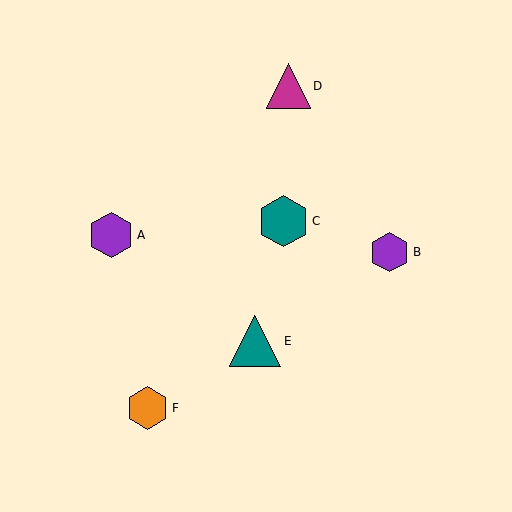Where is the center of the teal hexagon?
The center of the teal hexagon is at (283, 221).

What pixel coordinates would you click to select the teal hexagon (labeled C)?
Click at (283, 221) to select the teal hexagon C.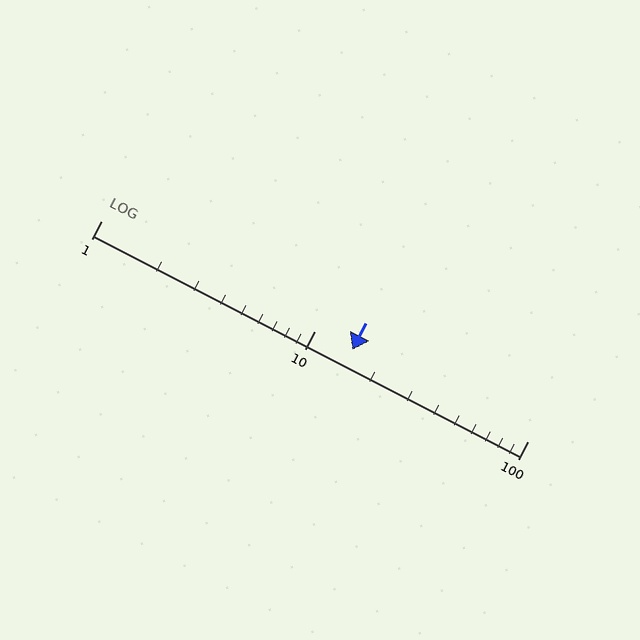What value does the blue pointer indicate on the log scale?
The pointer indicates approximately 15.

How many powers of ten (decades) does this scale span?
The scale spans 2 decades, from 1 to 100.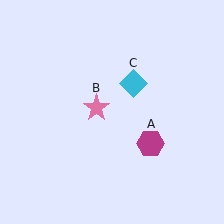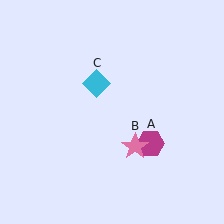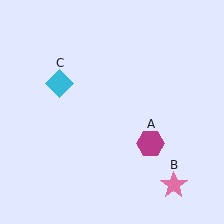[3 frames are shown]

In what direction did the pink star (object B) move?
The pink star (object B) moved down and to the right.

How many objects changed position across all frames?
2 objects changed position: pink star (object B), cyan diamond (object C).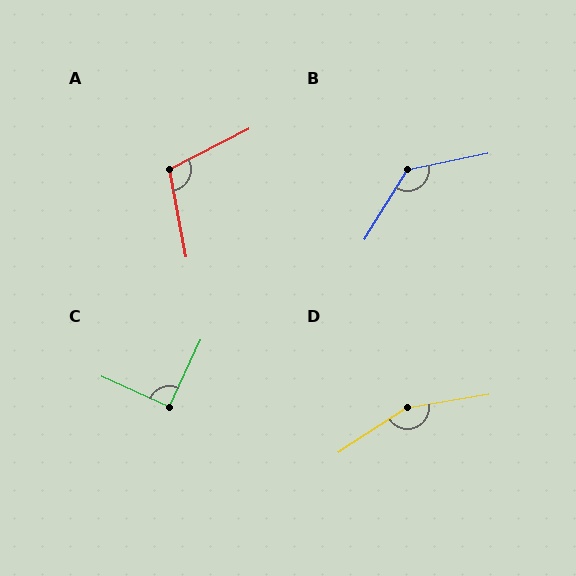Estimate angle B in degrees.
Approximately 133 degrees.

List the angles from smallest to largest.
C (91°), A (106°), B (133°), D (156°).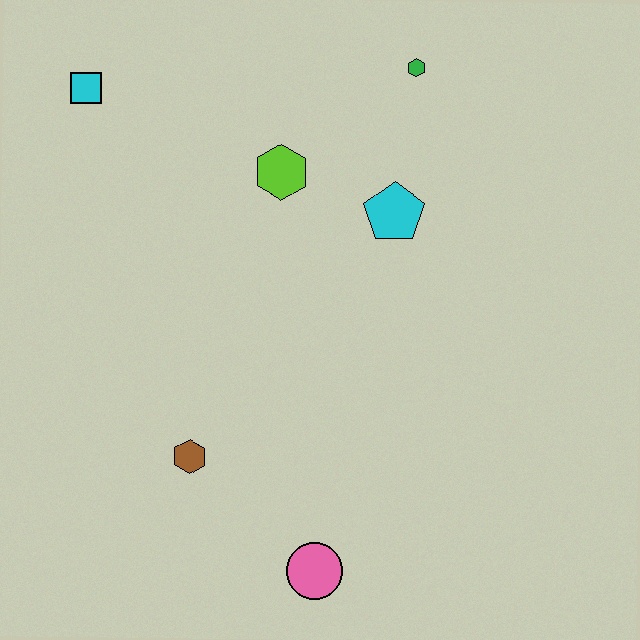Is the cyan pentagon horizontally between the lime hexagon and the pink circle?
No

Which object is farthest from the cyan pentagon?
The pink circle is farthest from the cyan pentagon.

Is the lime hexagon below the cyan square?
Yes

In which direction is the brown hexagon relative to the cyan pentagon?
The brown hexagon is below the cyan pentagon.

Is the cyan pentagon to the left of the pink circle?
No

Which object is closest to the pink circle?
The brown hexagon is closest to the pink circle.